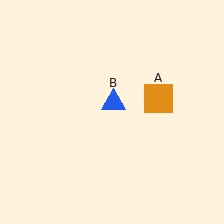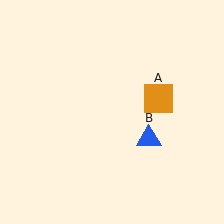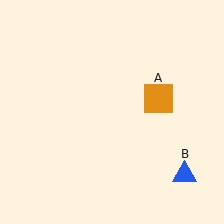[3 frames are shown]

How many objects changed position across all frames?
1 object changed position: blue triangle (object B).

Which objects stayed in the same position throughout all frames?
Orange square (object A) remained stationary.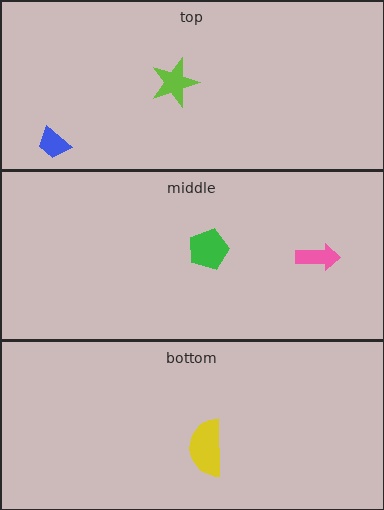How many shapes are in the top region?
2.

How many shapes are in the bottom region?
1.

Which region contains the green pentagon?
The middle region.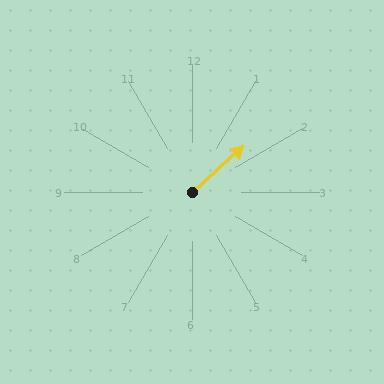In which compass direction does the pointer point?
Northeast.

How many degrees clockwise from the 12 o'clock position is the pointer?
Approximately 48 degrees.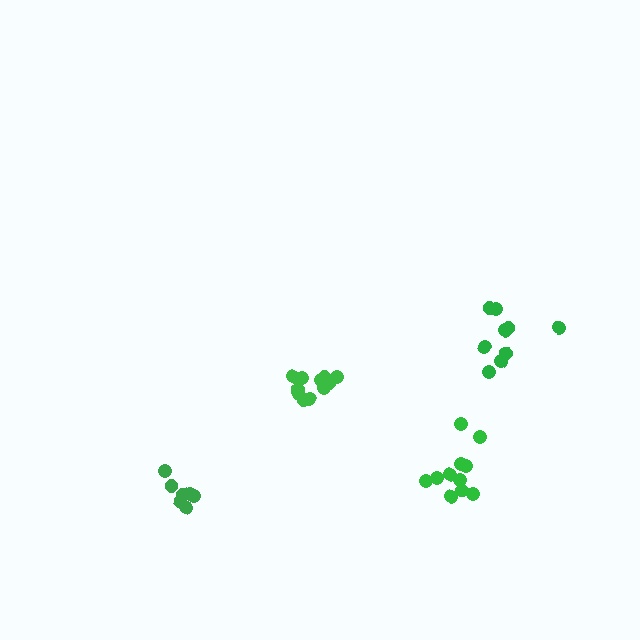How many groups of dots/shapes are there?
There are 4 groups.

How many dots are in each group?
Group 1: 11 dots, Group 2: 9 dots, Group 3: 11 dots, Group 4: 7 dots (38 total).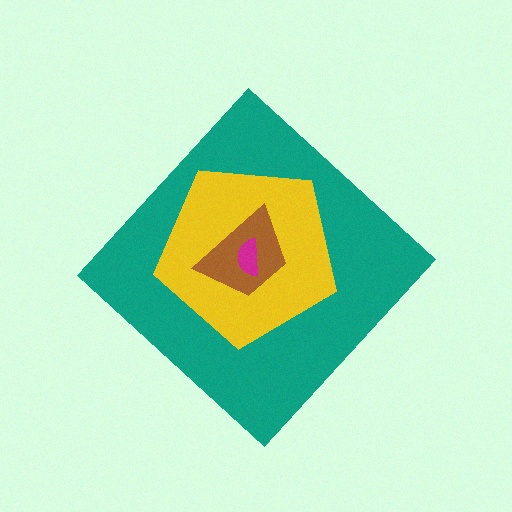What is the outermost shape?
The teal diamond.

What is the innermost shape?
The magenta semicircle.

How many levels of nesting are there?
4.